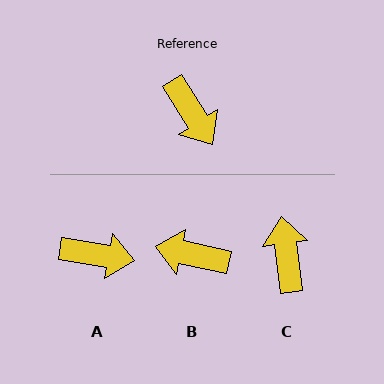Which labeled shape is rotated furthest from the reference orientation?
C, about 155 degrees away.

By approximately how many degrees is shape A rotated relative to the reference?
Approximately 48 degrees counter-clockwise.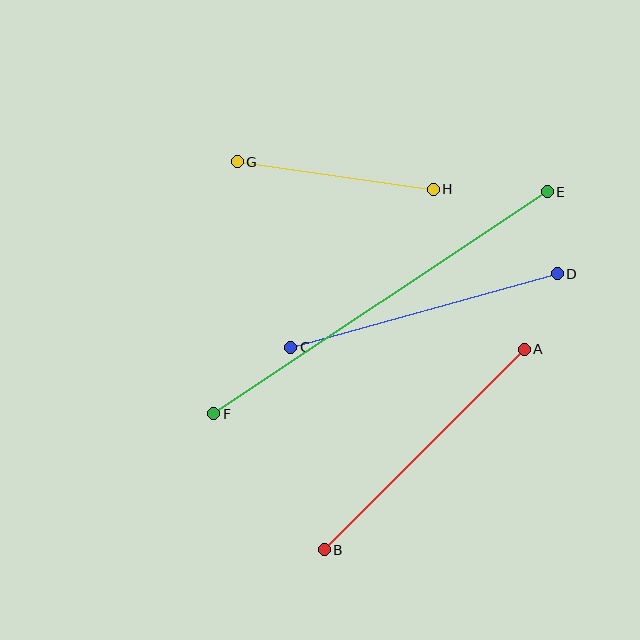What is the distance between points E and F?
The distance is approximately 401 pixels.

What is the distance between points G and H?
The distance is approximately 198 pixels.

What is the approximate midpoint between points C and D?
The midpoint is at approximately (424, 310) pixels.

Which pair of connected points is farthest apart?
Points E and F are farthest apart.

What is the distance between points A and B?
The distance is approximately 283 pixels.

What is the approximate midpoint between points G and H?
The midpoint is at approximately (335, 175) pixels.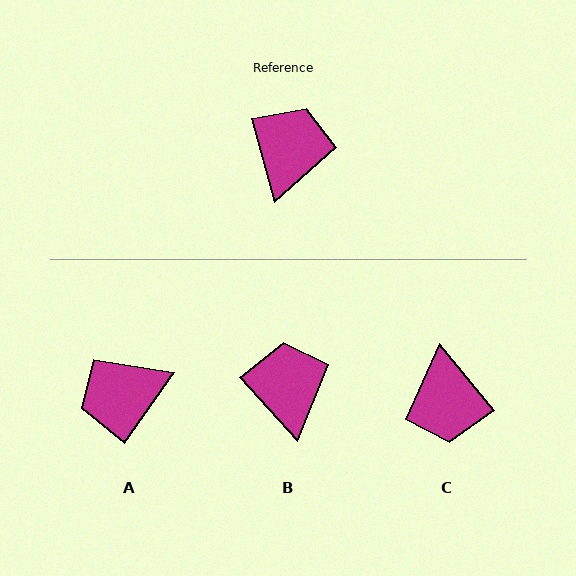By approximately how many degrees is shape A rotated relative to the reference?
Approximately 129 degrees counter-clockwise.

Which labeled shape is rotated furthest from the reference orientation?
C, about 156 degrees away.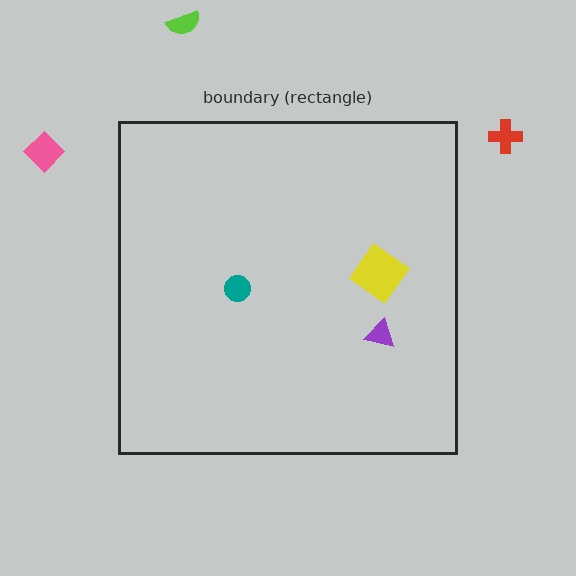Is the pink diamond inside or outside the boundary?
Outside.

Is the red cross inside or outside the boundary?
Outside.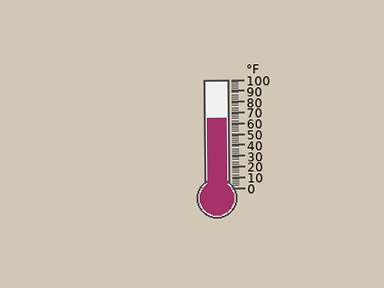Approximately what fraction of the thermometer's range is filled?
The thermometer is filled to approximately 65% of its range.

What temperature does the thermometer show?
The thermometer shows approximately 64°F.